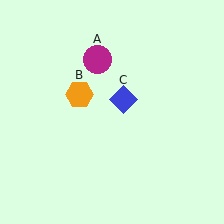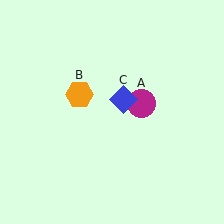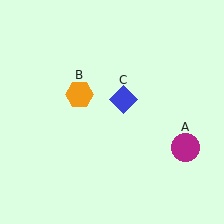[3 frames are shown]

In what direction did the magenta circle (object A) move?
The magenta circle (object A) moved down and to the right.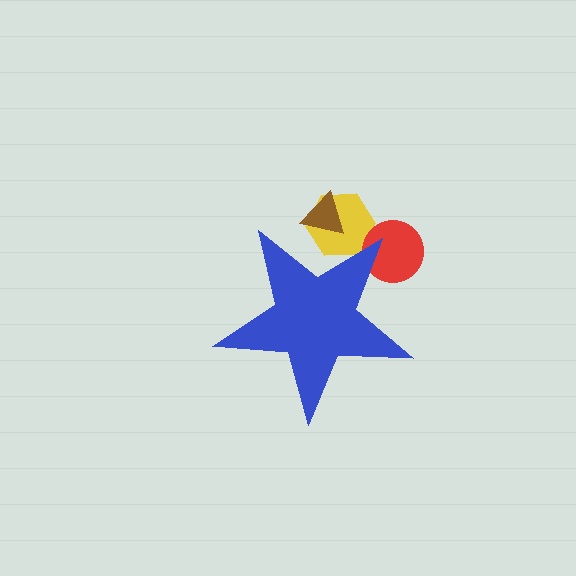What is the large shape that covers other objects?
A blue star.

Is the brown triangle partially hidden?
Yes, the brown triangle is partially hidden behind the blue star.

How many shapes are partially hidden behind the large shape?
3 shapes are partially hidden.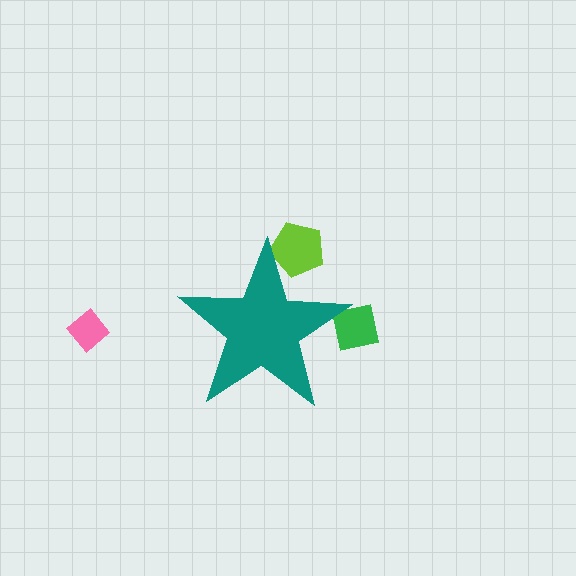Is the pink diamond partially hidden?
No, the pink diamond is fully visible.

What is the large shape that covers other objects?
A teal star.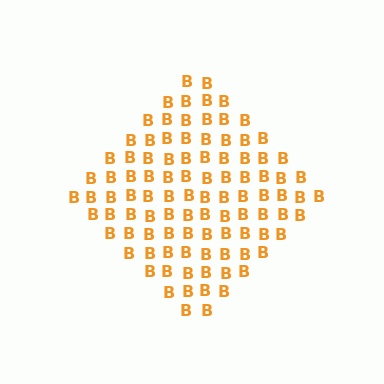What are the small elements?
The small elements are letter B's.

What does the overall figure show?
The overall figure shows a diamond.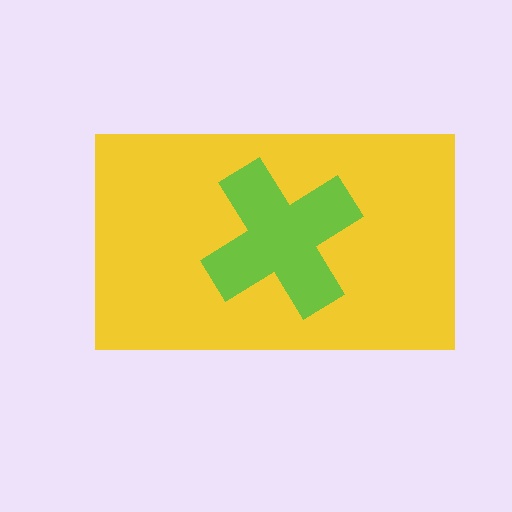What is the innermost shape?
The lime cross.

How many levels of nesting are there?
2.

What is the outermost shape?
The yellow rectangle.